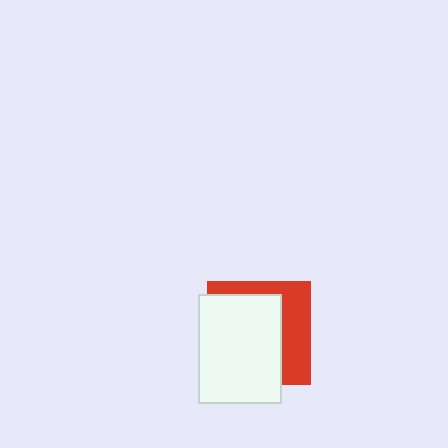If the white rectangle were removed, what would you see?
You would see the complete red square.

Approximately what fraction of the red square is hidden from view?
Roughly 63% of the red square is hidden behind the white rectangle.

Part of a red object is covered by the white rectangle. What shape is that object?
It is a square.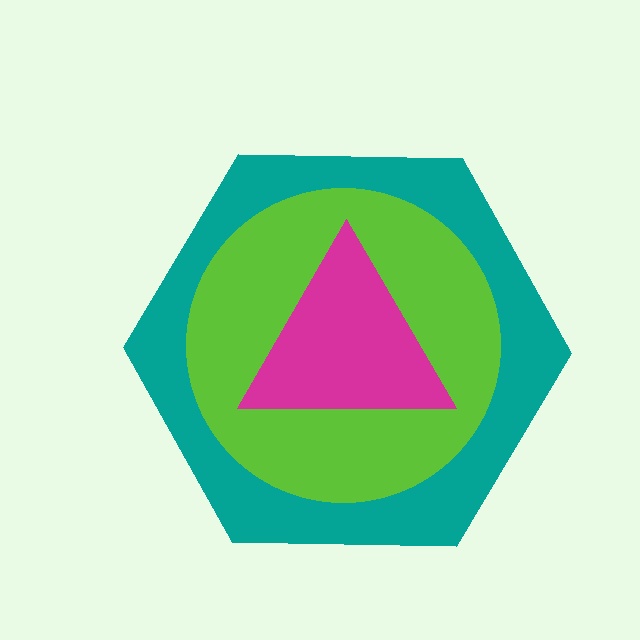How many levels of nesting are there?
3.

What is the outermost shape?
The teal hexagon.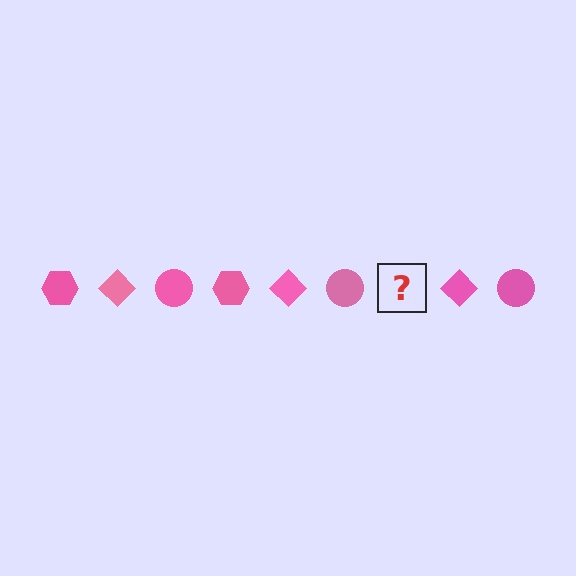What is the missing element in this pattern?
The missing element is a pink hexagon.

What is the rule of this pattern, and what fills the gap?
The rule is that the pattern cycles through hexagon, diamond, circle shapes in pink. The gap should be filled with a pink hexagon.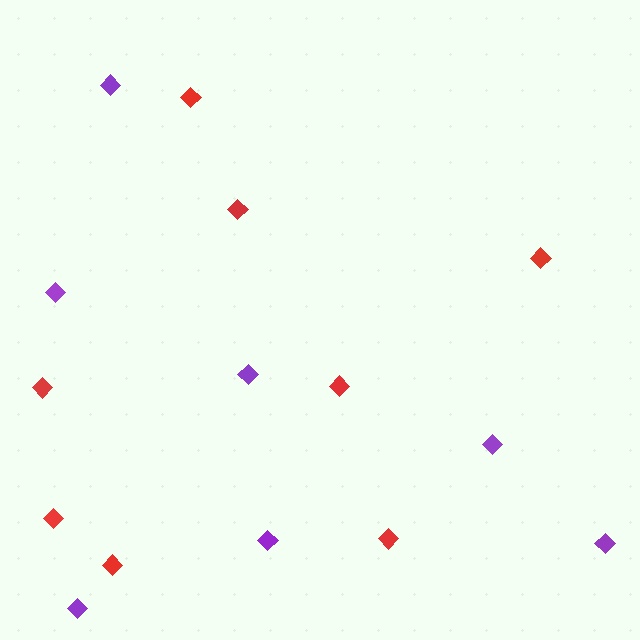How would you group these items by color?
There are 2 groups: one group of red diamonds (8) and one group of purple diamonds (7).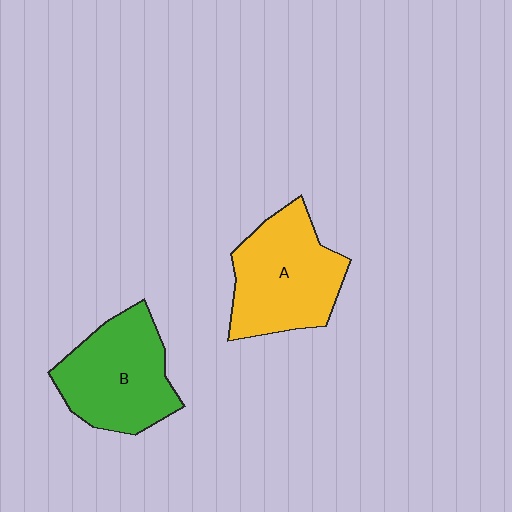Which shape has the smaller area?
Shape B (green).